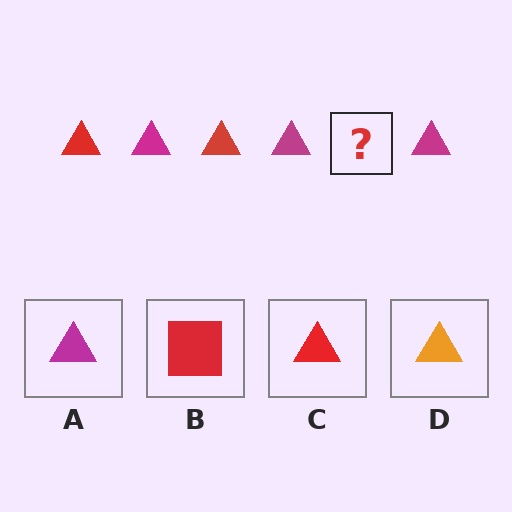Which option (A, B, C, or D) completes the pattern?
C.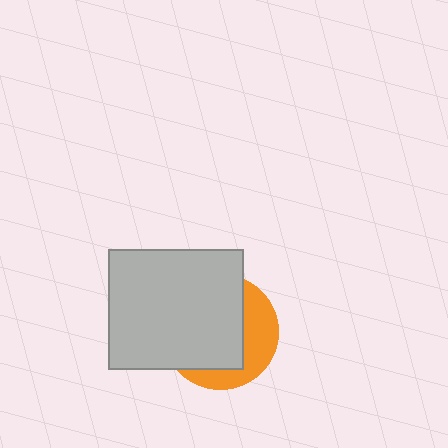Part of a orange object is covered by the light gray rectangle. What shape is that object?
It is a circle.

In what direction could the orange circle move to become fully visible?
The orange circle could move toward the lower-right. That would shift it out from behind the light gray rectangle entirely.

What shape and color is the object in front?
The object in front is a light gray rectangle.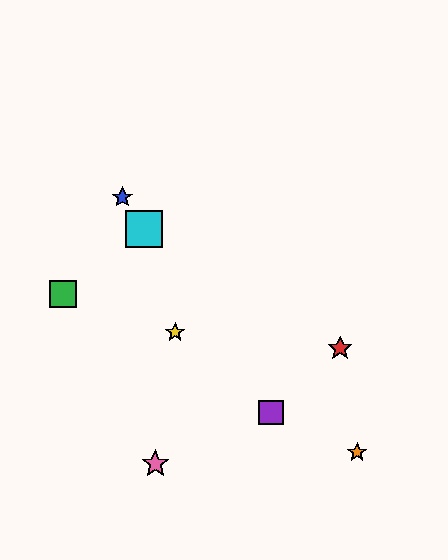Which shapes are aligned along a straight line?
The blue star, the purple square, the cyan square are aligned along a straight line.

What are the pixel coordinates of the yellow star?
The yellow star is at (175, 332).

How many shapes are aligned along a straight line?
3 shapes (the blue star, the purple square, the cyan square) are aligned along a straight line.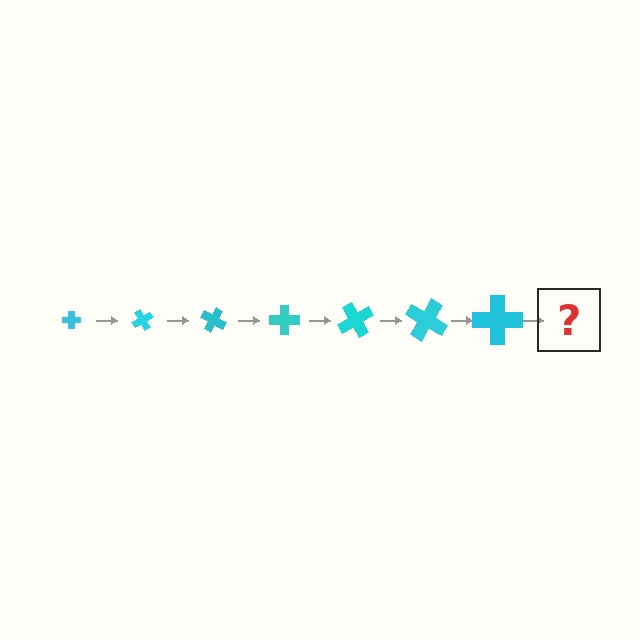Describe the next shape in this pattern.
It should be a cross, larger than the previous one and rotated 420 degrees from the start.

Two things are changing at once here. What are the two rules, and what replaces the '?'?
The two rules are that the cross grows larger each step and it rotates 60 degrees each step. The '?' should be a cross, larger than the previous one and rotated 420 degrees from the start.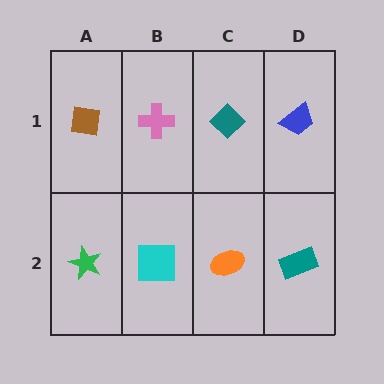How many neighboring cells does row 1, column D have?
2.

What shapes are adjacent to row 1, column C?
An orange ellipse (row 2, column C), a pink cross (row 1, column B), a blue trapezoid (row 1, column D).